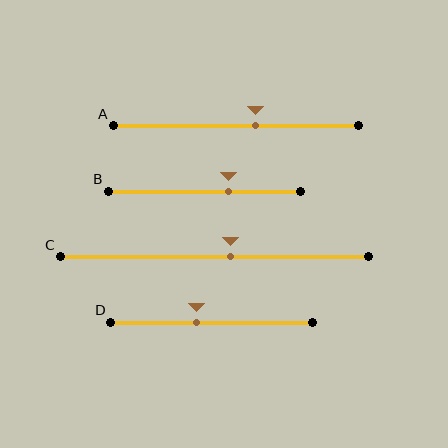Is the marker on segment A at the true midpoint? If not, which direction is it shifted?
No, the marker on segment A is shifted to the right by about 8% of the segment length.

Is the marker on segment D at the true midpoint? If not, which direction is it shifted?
No, the marker on segment D is shifted to the left by about 7% of the segment length.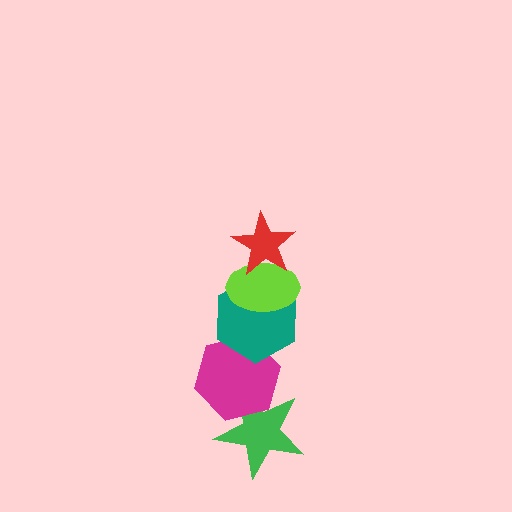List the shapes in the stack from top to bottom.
From top to bottom: the red star, the lime ellipse, the teal hexagon, the magenta hexagon, the green star.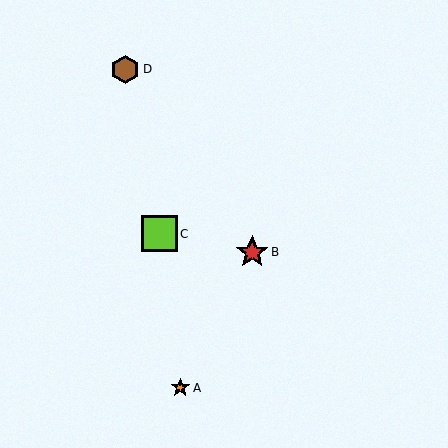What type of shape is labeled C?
Shape C is a lime square.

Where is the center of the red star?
The center of the red star is at (252, 252).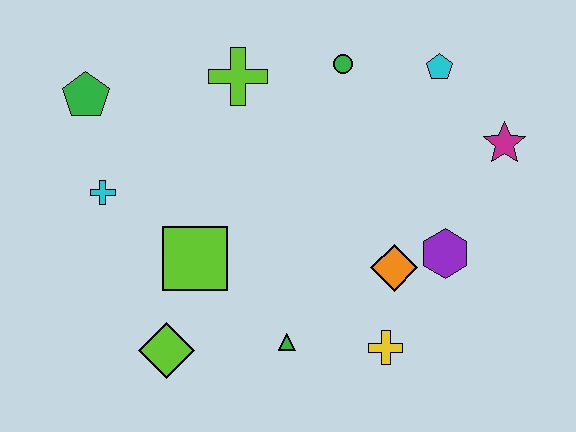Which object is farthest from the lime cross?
The yellow cross is farthest from the lime cross.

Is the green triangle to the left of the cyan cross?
No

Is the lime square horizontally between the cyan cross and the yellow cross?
Yes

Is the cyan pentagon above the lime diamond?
Yes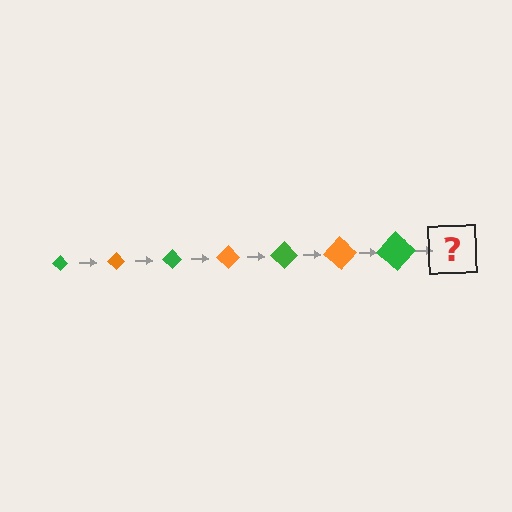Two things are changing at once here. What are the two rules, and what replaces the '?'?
The two rules are that the diamond grows larger each step and the color cycles through green and orange. The '?' should be an orange diamond, larger than the previous one.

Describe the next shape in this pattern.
It should be an orange diamond, larger than the previous one.